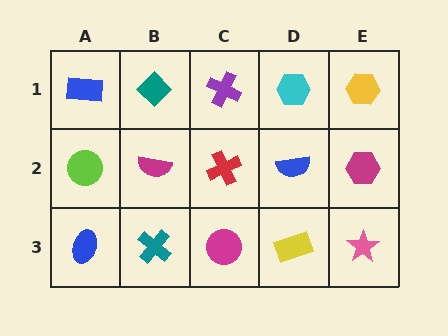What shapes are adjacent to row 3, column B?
A magenta semicircle (row 2, column B), a blue ellipse (row 3, column A), a magenta circle (row 3, column C).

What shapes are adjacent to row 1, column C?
A red cross (row 2, column C), a teal diamond (row 1, column B), a cyan hexagon (row 1, column D).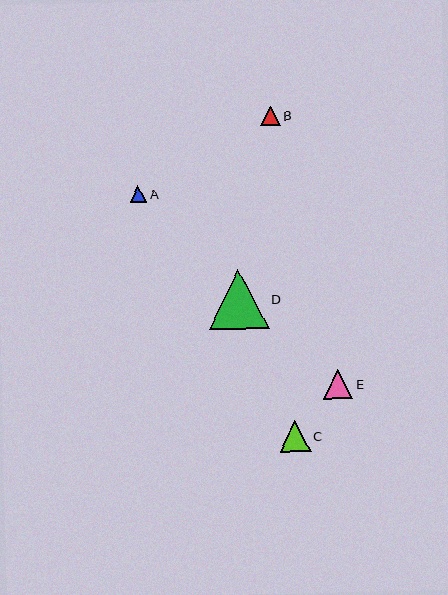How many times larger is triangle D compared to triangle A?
Triangle D is approximately 3.6 times the size of triangle A.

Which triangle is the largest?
Triangle D is the largest with a size of approximately 59 pixels.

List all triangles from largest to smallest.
From largest to smallest: D, C, E, B, A.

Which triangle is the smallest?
Triangle A is the smallest with a size of approximately 17 pixels.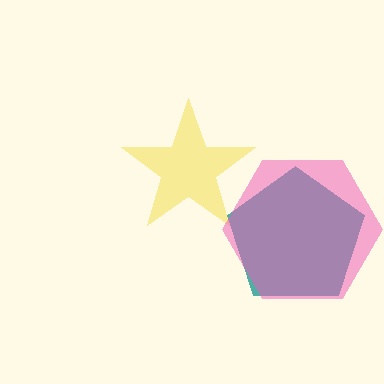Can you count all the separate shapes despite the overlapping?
Yes, there are 3 separate shapes.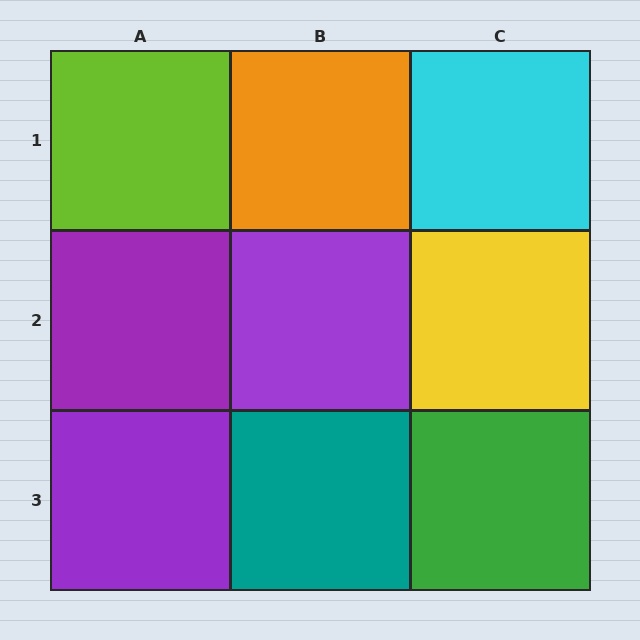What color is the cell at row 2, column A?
Purple.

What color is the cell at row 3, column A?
Purple.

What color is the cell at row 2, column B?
Purple.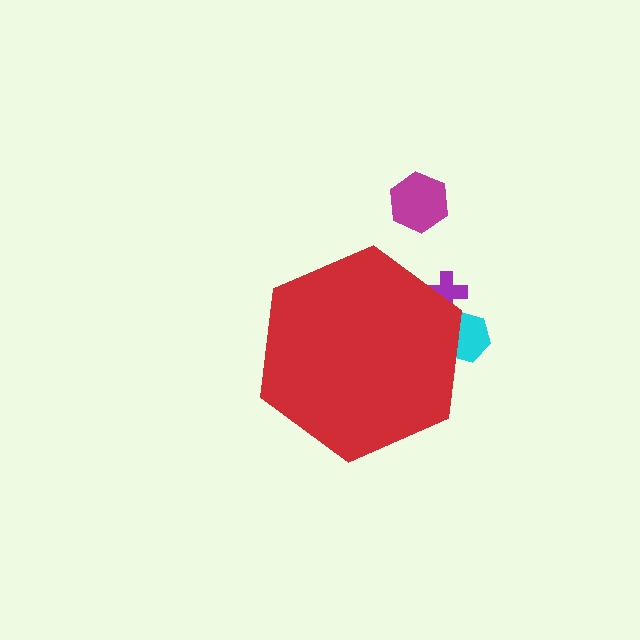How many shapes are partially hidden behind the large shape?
2 shapes are partially hidden.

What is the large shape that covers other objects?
A red hexagon.